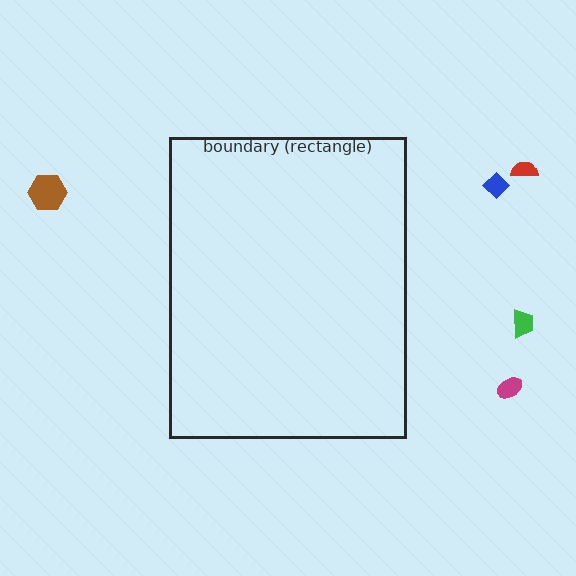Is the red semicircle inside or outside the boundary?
Outside.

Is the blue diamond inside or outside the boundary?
Outside.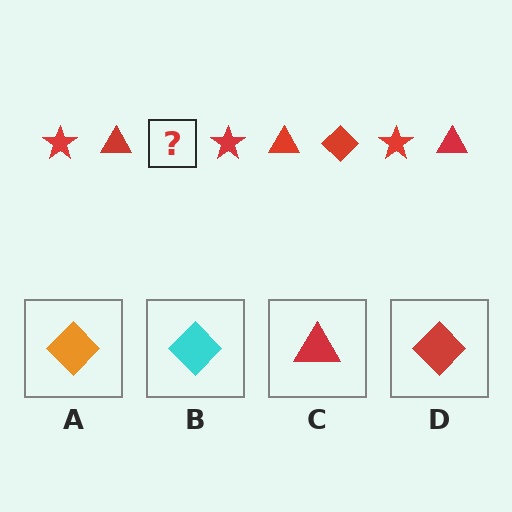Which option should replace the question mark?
Option D.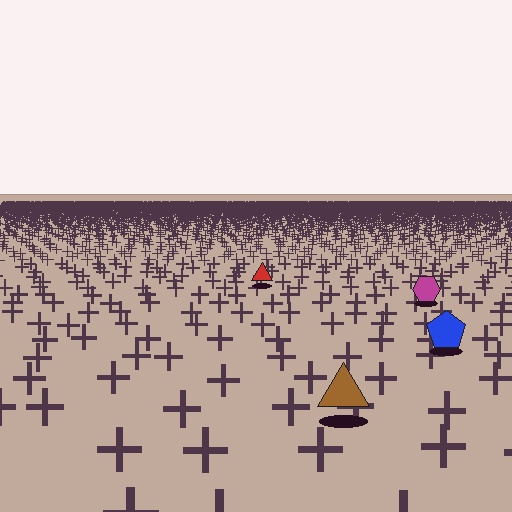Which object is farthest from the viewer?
The red triangle is farthest from the viewer. It appears smaller and the ground texture around it is denser.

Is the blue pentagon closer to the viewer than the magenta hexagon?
Yes. The blue pentagon is closer — you can tell from the texture gradient: the ground texture is coarser near it.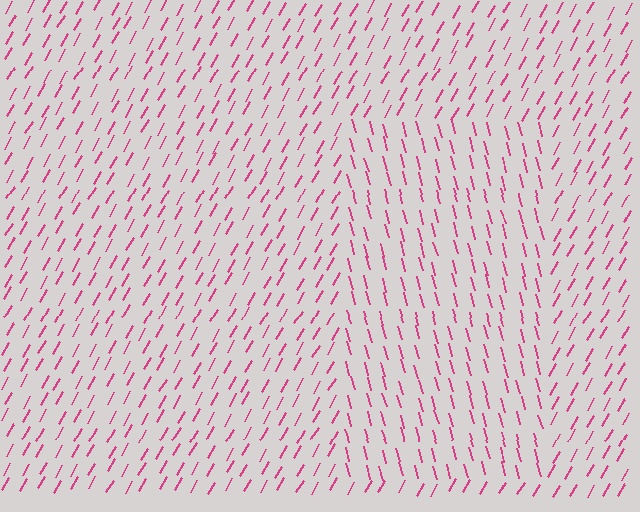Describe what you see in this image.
The image is filled with small magenta line segments. A rectangle region in the image has lines oriented differently from the surrounding lines, creating a visible texture boundary.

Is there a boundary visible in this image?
Yes, there is a texture boundary formed by a change in line orientation.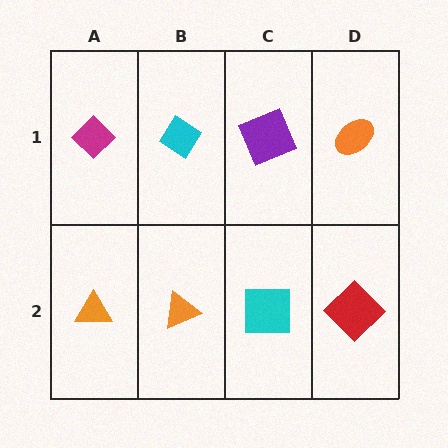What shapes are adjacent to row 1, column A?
An orange triangle (row 2, column A), a cyan diamond (row 1, column B).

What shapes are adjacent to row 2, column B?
A cyan diamond (row 1, column B), an orange triangle (row 2, column A), a cyan square (row 2, column C).